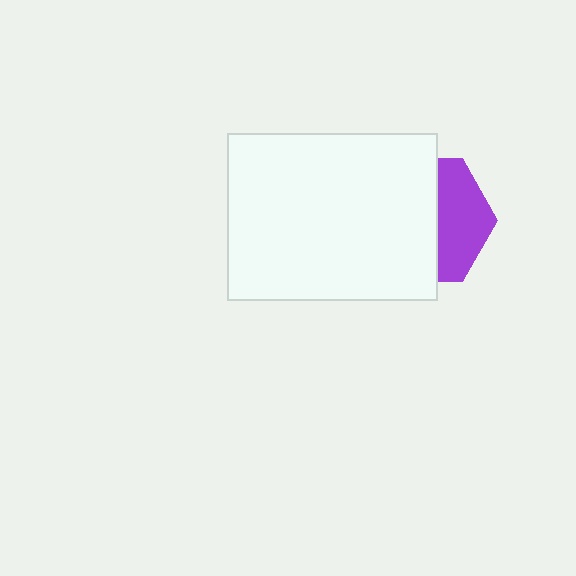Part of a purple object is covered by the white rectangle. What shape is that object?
It is a hexagon.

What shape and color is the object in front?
The object in front is a white rectangle.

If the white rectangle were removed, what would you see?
You would see the complete purple hexagon.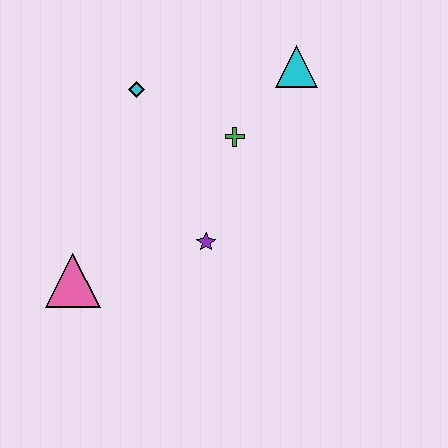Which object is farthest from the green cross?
The pink triangle is farthest from the green cross.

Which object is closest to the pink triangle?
The purple star is closest to the pink triangle.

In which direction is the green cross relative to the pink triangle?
The green cross is to the right of the pink triangle.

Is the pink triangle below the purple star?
Yes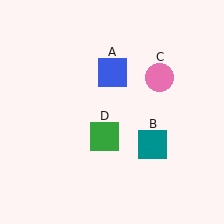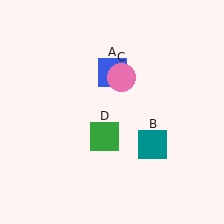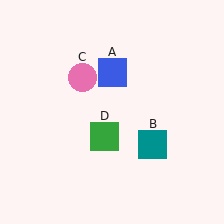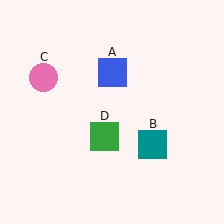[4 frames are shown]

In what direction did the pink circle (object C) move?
The pink circle (object C) moved left.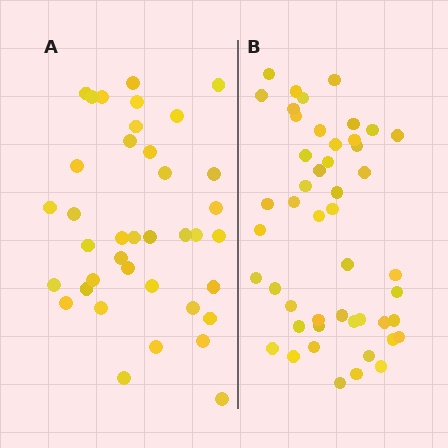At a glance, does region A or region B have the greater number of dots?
Region B (the right region) has more dots.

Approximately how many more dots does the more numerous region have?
Region B has roughly 10 or so more dots than region A.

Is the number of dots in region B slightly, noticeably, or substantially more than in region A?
Region B has noticeably more, but not dramatically so. The ratio is roughly 1.3 to 1.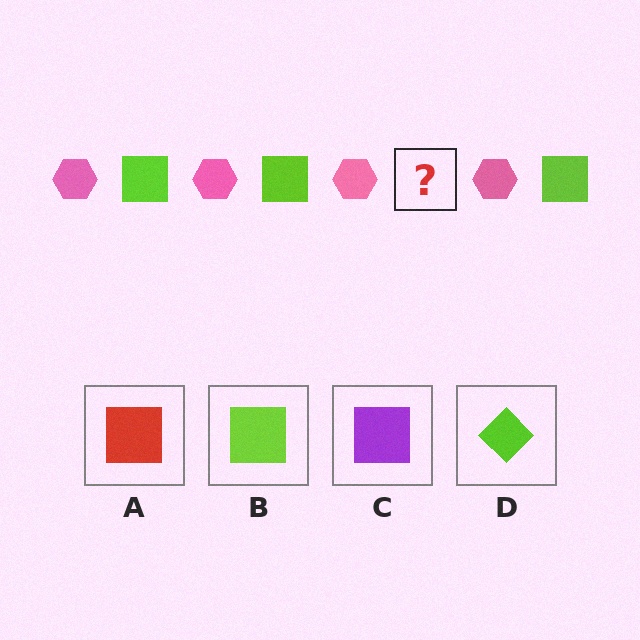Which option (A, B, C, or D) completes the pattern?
B.